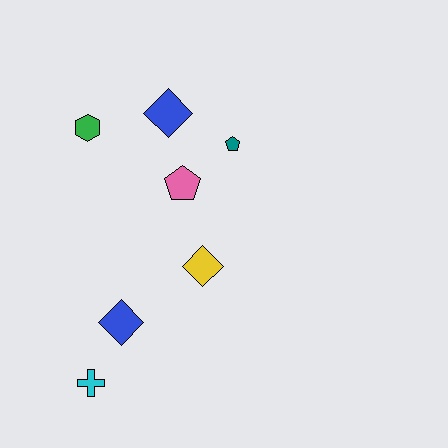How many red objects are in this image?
There are no red objects.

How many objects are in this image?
There are 7 objects.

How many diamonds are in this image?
There are 3 diamonds.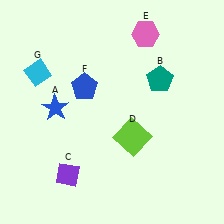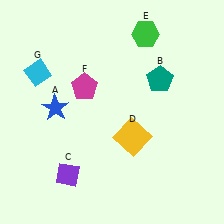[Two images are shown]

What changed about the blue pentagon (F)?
In Image 1, F is blue. In Image 2, it changed to magenta.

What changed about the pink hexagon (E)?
In Image 1, E is pink. In Image 2, it changed to green.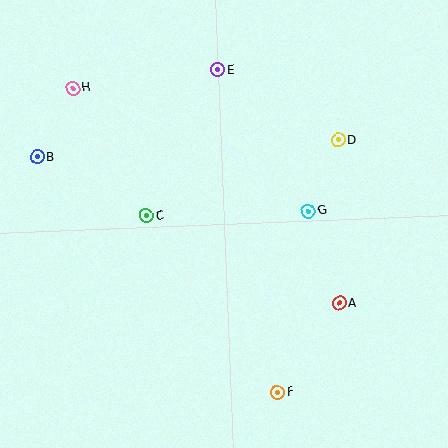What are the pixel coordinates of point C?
Point C is at (146, 216).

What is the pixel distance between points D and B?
The distance between D and B is 301 pixels.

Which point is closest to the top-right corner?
Point D is closest to the top-right corner.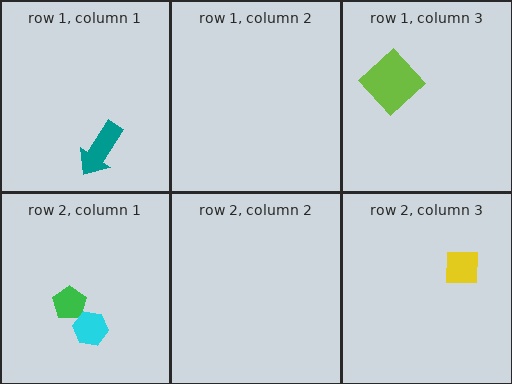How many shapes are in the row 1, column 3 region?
1.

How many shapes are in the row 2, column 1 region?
2.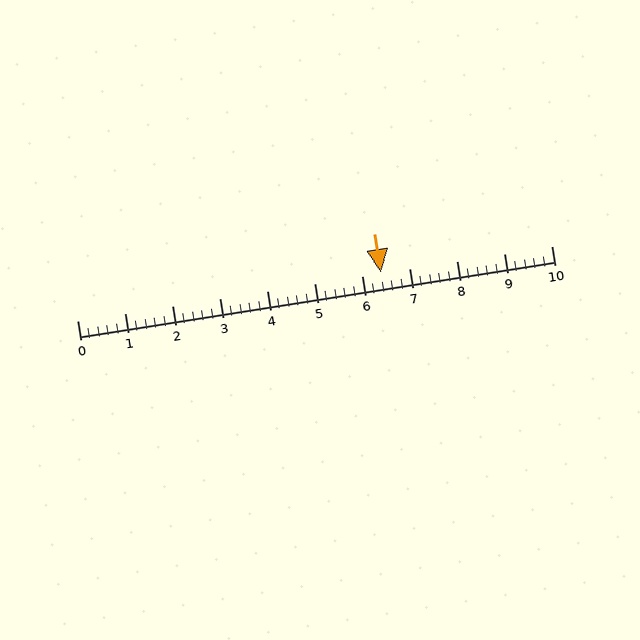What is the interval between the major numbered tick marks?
The major tick marks are spaced 1 units apart.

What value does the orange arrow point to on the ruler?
The orange arrow points to approximately 6.4.